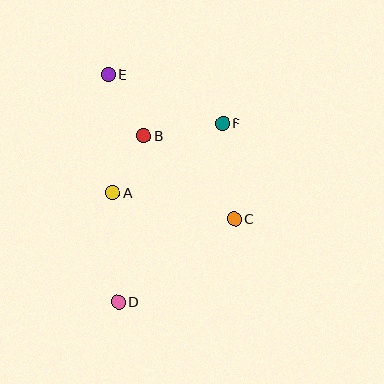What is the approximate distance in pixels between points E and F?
The distance between E and F is approximately 125 pixels.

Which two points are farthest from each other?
Points D and E are farthest from each other.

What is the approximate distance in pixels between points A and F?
The distance between A and F is approximately 131 pixels.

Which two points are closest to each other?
Points A and B are closest to each other.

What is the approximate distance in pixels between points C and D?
The distance between C and D is approximately 143 pixels.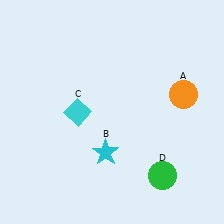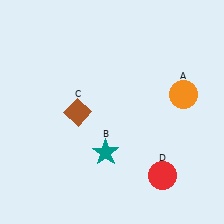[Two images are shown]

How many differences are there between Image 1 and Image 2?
There are 3 differences between the two images.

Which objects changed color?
B changed from cyan to teal. C changed from cyan to brown. D changed from green to red.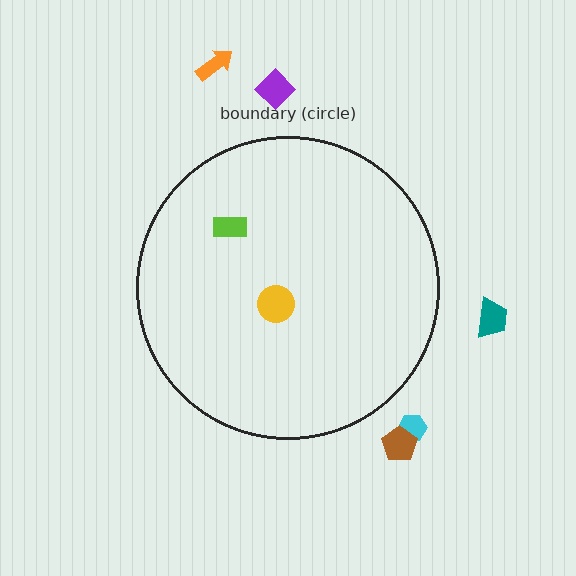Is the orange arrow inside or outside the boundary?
Outside.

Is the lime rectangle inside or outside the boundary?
Inside.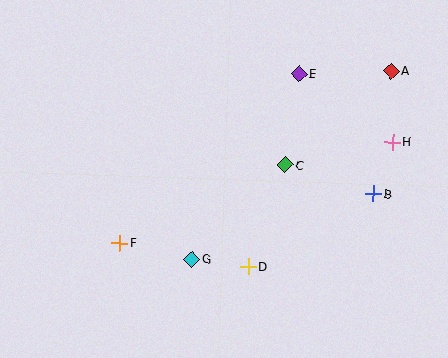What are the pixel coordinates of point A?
Point A is at (391, 71).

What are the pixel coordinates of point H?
Point H is at (392, 142).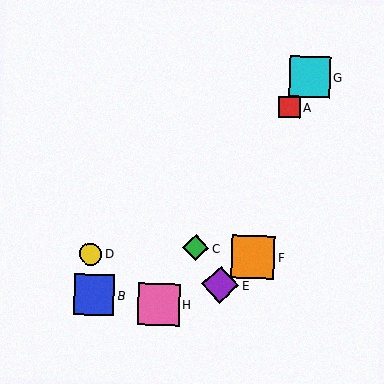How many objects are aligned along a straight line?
4 objects (A, C, G, H) are aligned along a straight line.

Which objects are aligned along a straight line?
Objects A, C, G, H are aligned along a straight line.